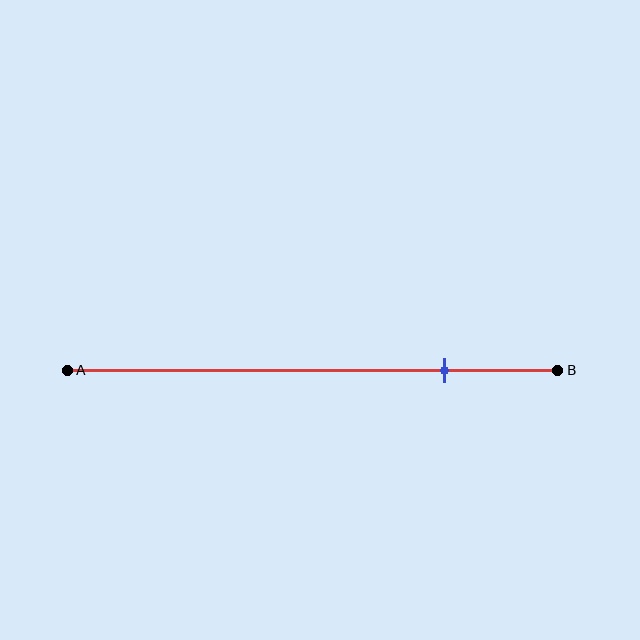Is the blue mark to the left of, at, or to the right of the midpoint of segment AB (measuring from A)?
The blue mark is to the right of the midpoint of segment AB.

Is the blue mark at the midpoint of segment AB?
No, the mark is at about 75% from A, not at the 50% midpoint.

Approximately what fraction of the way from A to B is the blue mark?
The blue mark is approximately 75% of the way from A to B.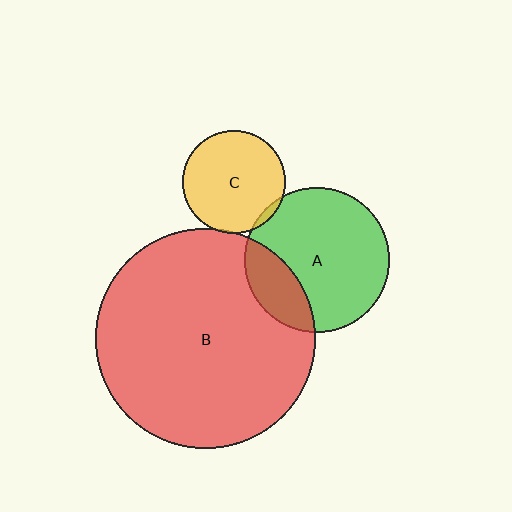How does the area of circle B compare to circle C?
Approximately 4.6 times.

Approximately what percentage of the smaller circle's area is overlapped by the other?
Approximately 5%.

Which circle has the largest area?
Circle B (red).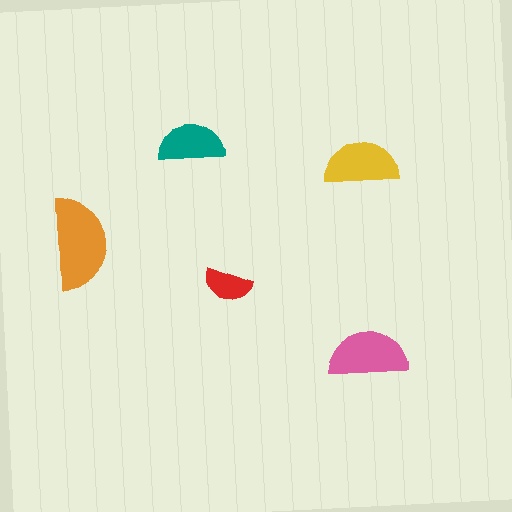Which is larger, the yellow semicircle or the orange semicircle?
The orange one.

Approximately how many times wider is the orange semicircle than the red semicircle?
About 2 times wider.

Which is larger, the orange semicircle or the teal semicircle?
The orange one.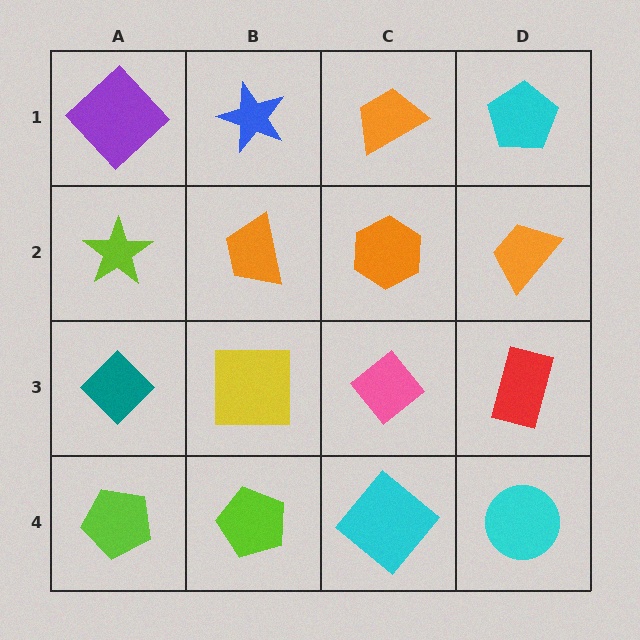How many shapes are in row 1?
4 shapes.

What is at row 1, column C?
An orange trapezoid.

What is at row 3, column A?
A teal diamond.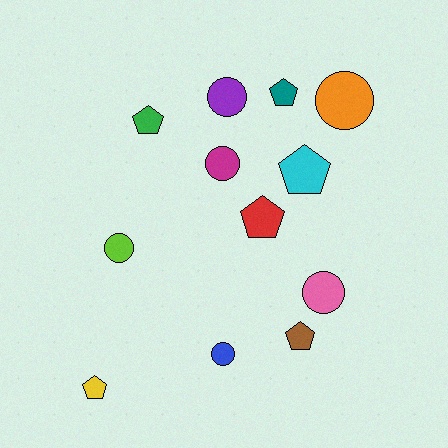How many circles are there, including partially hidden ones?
There are 6 circles.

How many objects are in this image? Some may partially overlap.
There are 12 objects.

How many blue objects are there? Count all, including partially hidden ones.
There is 1 blue object.